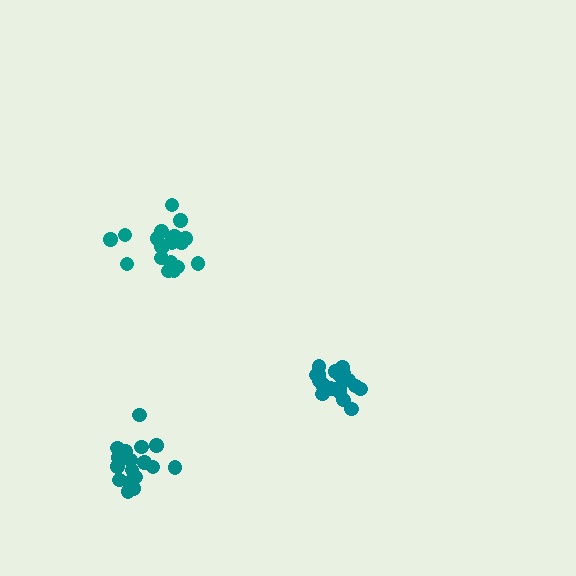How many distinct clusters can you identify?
There are 3 distinct clusters.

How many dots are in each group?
Group 1: 20 dots, Group 2: 21 dots, Group 3: 17 dots (58 total).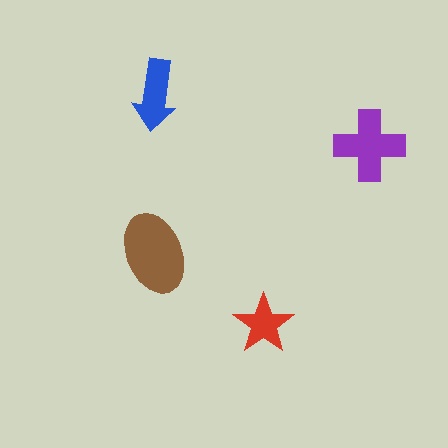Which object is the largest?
The brown ellipse.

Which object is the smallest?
The red star.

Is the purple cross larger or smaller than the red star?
Larger.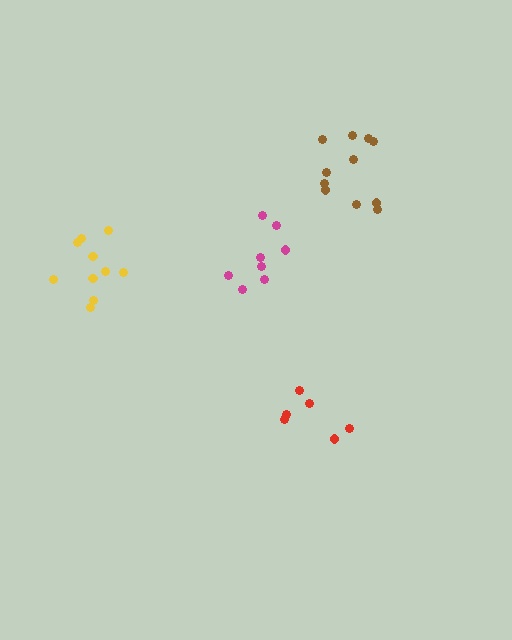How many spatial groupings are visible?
There are 4 spatial groupings.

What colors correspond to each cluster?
The clusters are colored: yellow, red, brown, magenta.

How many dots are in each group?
Group 1: 10 dots, Group 2: 6 dots, Group 3: 11 dots, Group 4: 8 dots (35 total).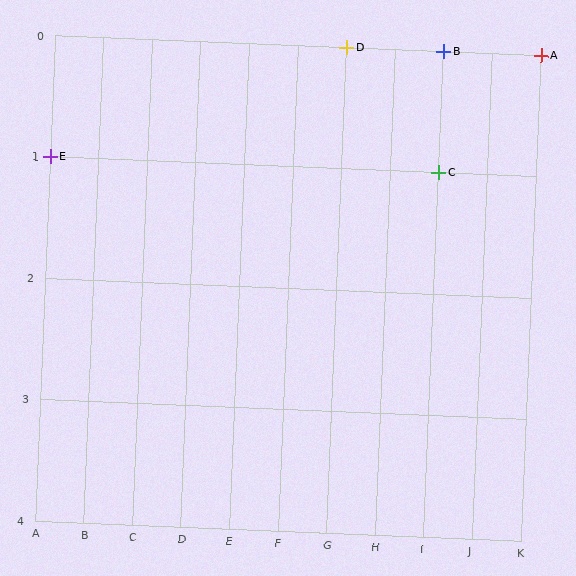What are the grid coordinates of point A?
Point A is at grid coordinates (K, 0).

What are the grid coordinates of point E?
Point E is at grid coordinates (A, 1).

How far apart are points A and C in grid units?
Points A and C are 2 columns and 1 row apart (about 2.2 grid units diagonally).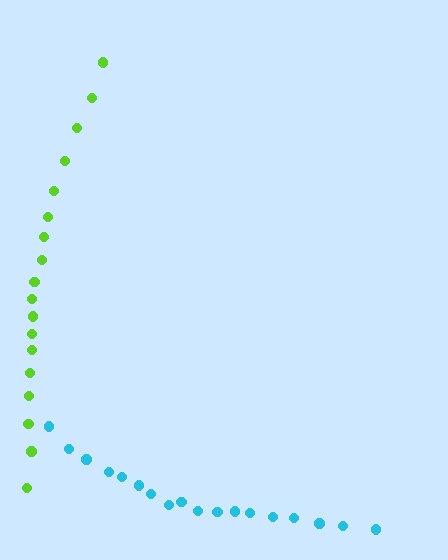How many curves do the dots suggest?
There are 2 distinct paths.